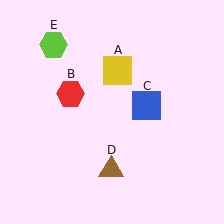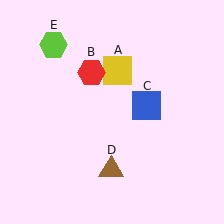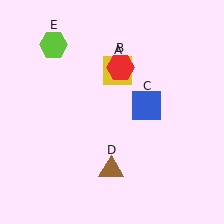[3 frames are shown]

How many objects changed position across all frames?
1 object changed position: red hexagon (object B).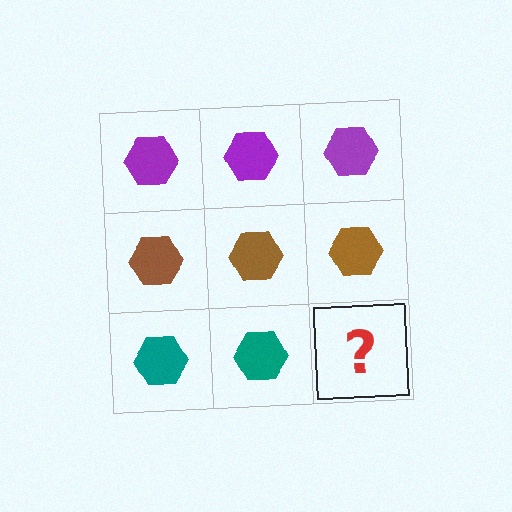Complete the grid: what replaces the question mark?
The question mark should be replaced with a teal hexagon.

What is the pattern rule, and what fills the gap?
The rule is that each row has a consistent color. The gap should be filled with a teal hexagon.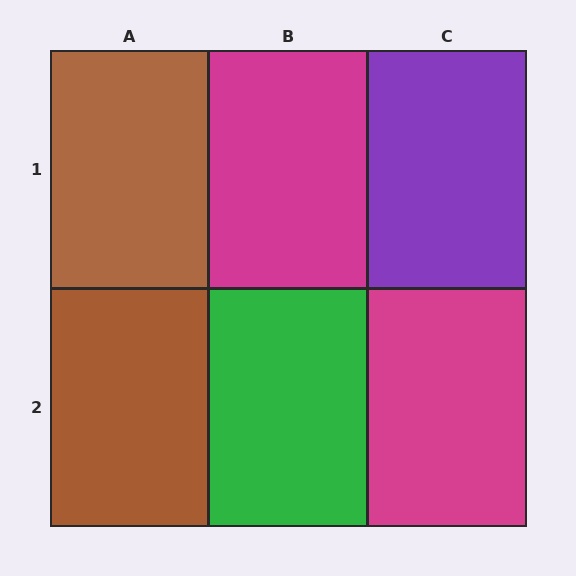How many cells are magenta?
2 cells are magenta.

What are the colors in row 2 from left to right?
Brown, green, magenta.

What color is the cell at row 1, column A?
Brown.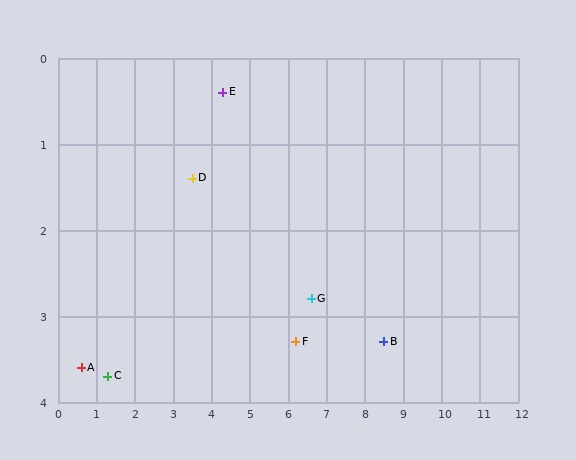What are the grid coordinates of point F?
Point F is at approximately (6.2, 3.3).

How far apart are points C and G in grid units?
Points C and G are about 5.4 grid units apart.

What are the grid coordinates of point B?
Point B is at approximately (8.5, 3.3).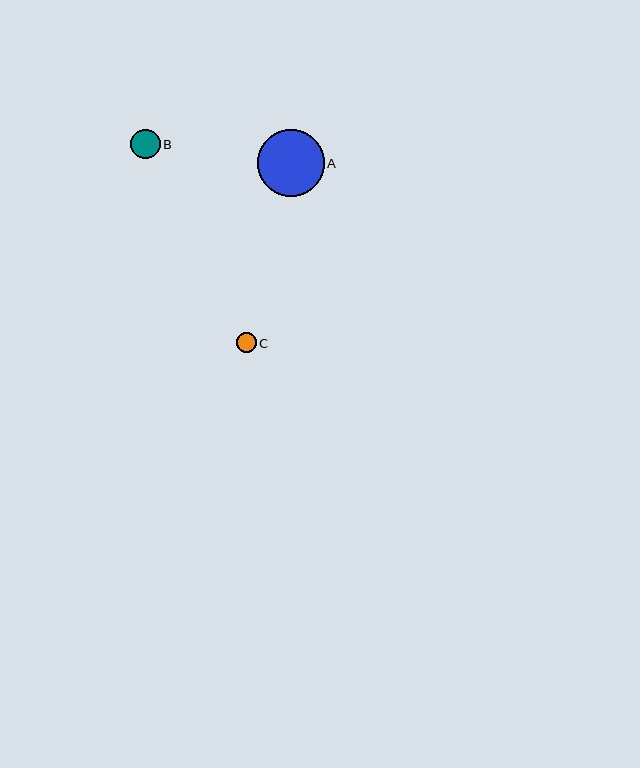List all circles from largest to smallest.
From largest to smallest: A, B, C.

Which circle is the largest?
Circle A is the largest with a size of approximately 66 pixels.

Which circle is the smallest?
Circle C is the smallest with a size of approximately 20 pixels.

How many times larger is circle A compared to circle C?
Circle A is approximately 3.3 times the size of circle C.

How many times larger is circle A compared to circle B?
Circle A is approximately 2.3 times the size of circle B.